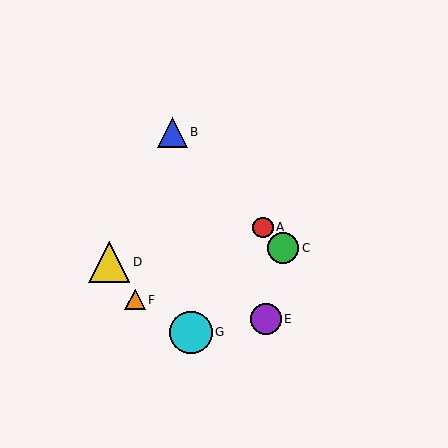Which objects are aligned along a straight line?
Objects A, B, C are aligned along a straight line.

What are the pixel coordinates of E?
Object E is at (266, 319).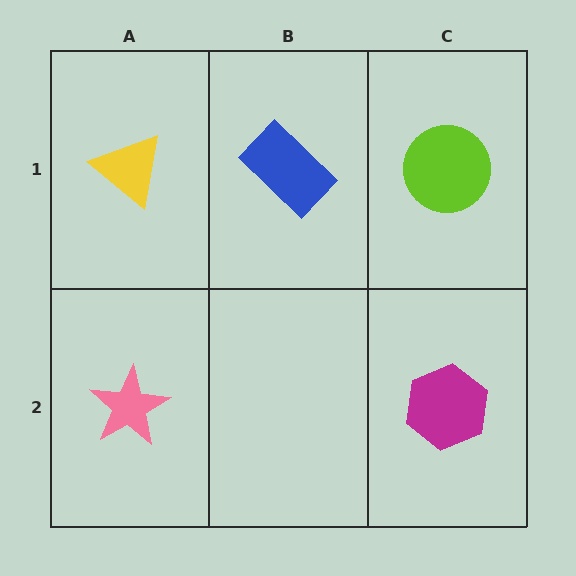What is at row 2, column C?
A magenta hexagon.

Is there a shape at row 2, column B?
No, that cell is empty.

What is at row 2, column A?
A pink star.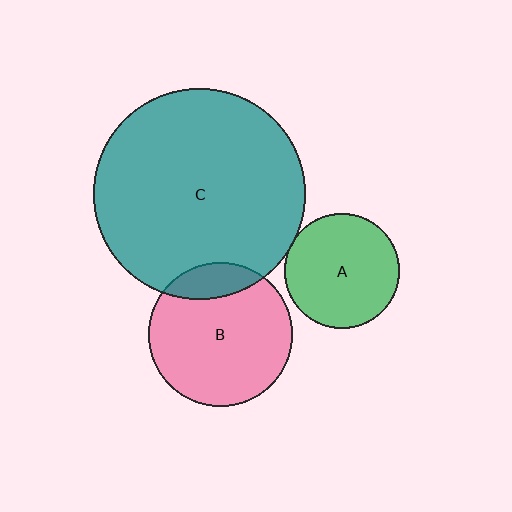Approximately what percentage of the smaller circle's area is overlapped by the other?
Approximately 5%.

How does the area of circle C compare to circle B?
Approximately 2.2 times.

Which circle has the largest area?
Circle C (teal).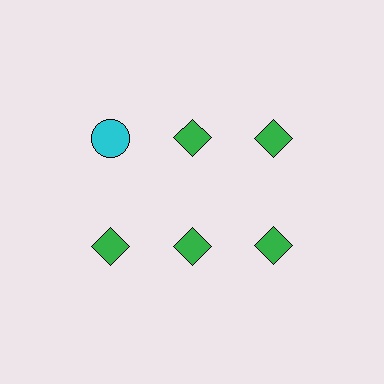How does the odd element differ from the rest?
It differs in both color (cyan instead of green) and shape (circle instead of diamond).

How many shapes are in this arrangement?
There are 6 shapes arranged in a grid pattern.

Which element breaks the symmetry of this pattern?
The cyan circle in the top row, leftmost column breaks the symmetry. All other shapes are green diamonds.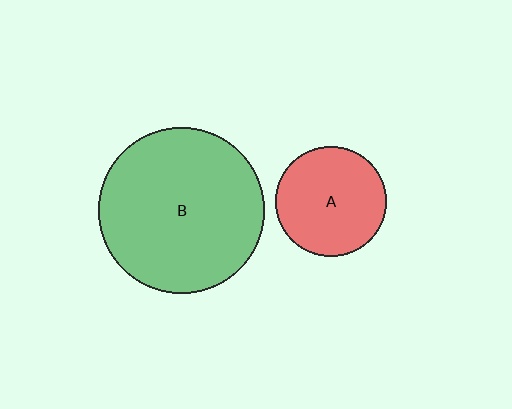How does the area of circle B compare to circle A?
Approximately 2.2 times.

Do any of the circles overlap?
No, none of the circles overlap.